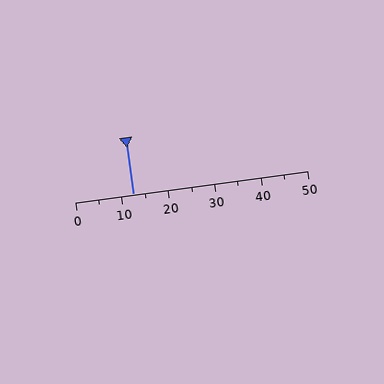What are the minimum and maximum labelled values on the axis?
The axis runs from 0 to 50.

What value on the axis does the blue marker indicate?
The marker indicates approximately 12.5.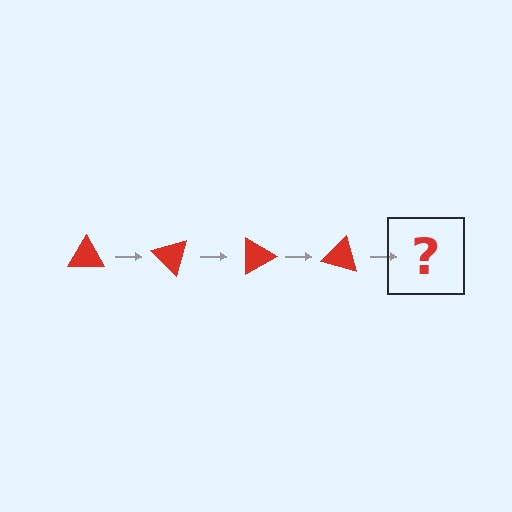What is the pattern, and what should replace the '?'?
The pattern is that the triangle rotates 45 degrees each step. The '?' should be a red triangle rotated 180 degrees.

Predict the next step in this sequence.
The next step is a red triangle rotated 180 degrees.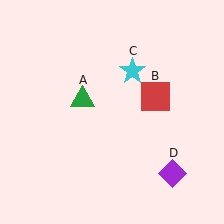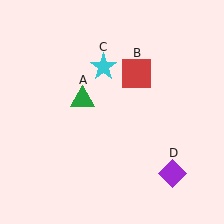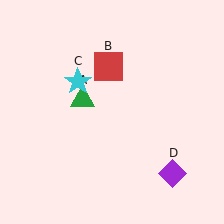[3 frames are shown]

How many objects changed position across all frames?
2 objects changed position: red square (object B), cyan star (object C).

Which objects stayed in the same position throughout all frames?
Green triangle (object A) and purple diamond (object D) remained stationary.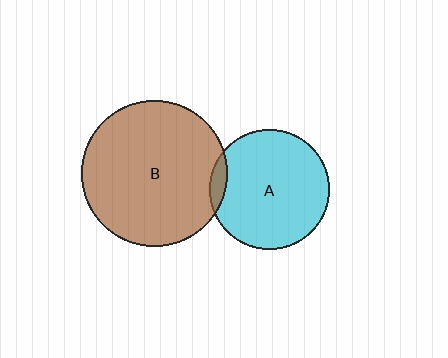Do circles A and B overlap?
Yes.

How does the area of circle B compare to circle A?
Approximately 1.5 times.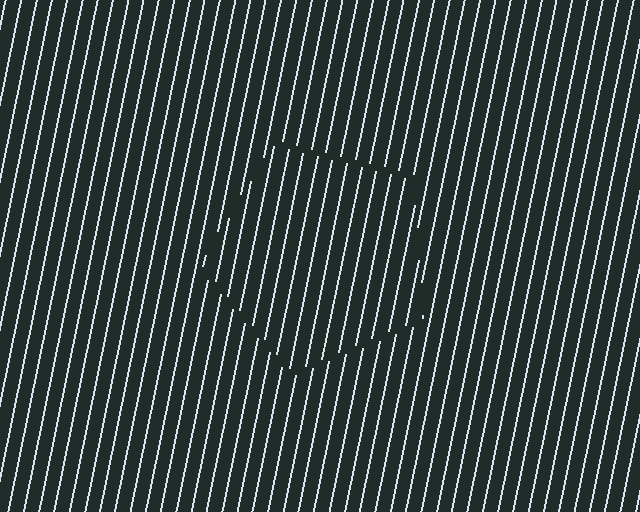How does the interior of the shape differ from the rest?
The interior of the shape contains the same grating, shifted by half a period — the contour is defined by the phase discontinuity where line-ends from the inner and outer gratings abut.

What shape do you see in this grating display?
An illusory pentagon. The interior of the shape contains the same grating, shifted by half a period — the contour is defined by the phase discontinuity where line-ends from the inner and outer gratings abut.